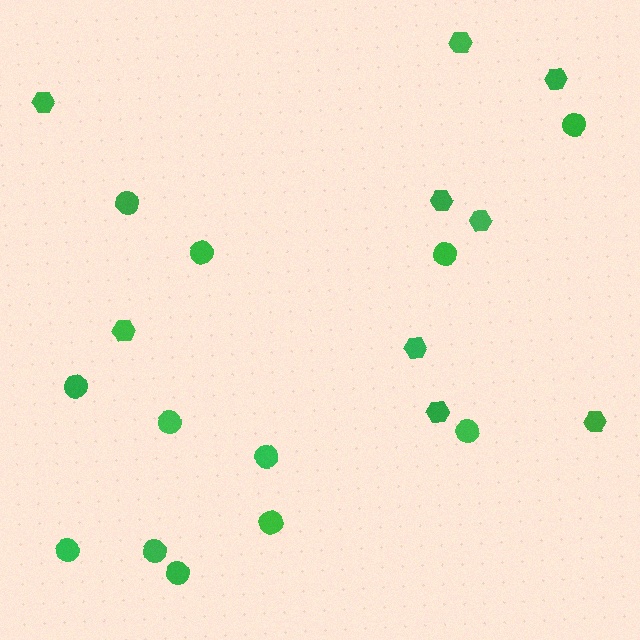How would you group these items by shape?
There are 2 groups: one group of hexagons (9) and one group of circles (12).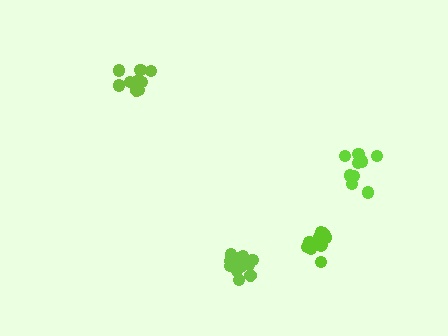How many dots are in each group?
Group 1: 11 dots, Group 2: 9 dots, Group 3: 10 dots, Group 4: 15 dots (45 total).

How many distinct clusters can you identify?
There are 4 distinct clusters.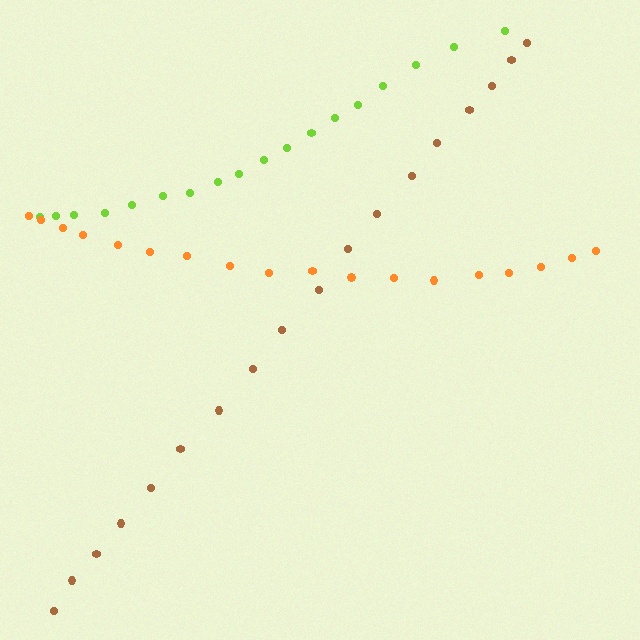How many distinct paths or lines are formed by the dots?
There are 3 distinct paths.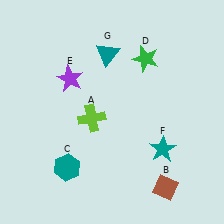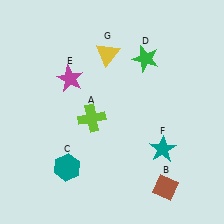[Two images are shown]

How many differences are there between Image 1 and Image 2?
There are 2 differences between the two images.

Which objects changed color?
E changed from purple to magenta. G changed from teal to yellow.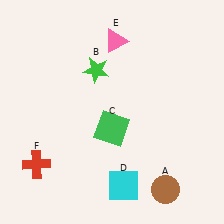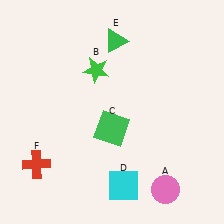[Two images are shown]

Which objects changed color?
A changed from brown to pink. E changed from pink to green.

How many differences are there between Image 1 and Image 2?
There are 2 differences between the two images.